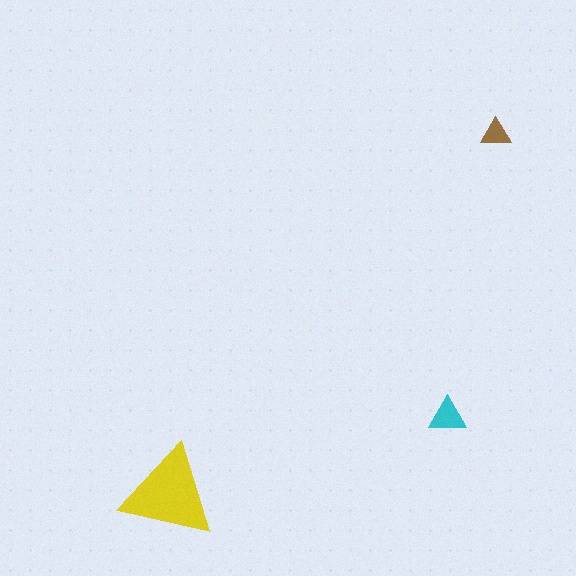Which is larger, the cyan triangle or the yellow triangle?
The yellow one.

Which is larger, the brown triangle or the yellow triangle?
The yellow one.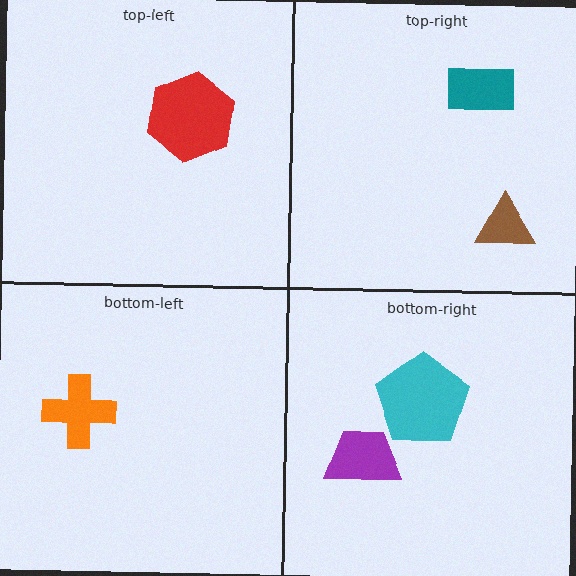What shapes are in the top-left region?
The red hexagon.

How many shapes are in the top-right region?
2.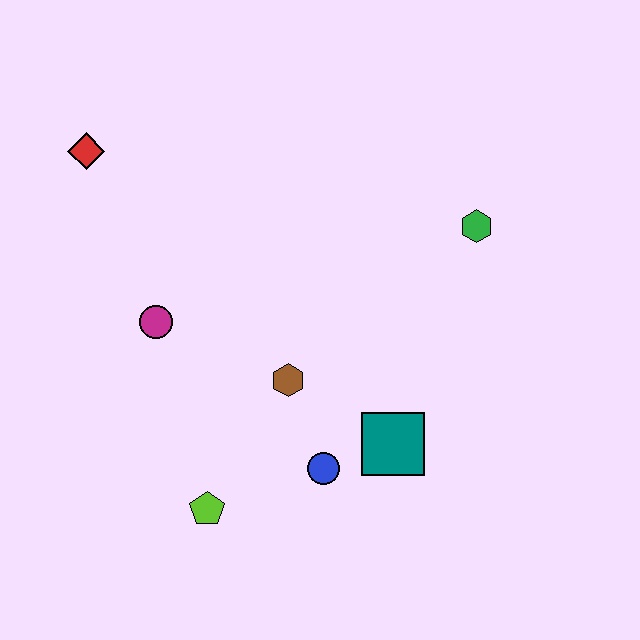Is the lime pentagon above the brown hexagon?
No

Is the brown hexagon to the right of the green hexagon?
No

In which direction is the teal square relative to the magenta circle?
The teal square is to the right of the magenta circle.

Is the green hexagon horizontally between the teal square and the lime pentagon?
No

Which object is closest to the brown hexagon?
The blue circle is closest to the brown hexagon.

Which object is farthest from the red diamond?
The teal square is farthest from the red diamond.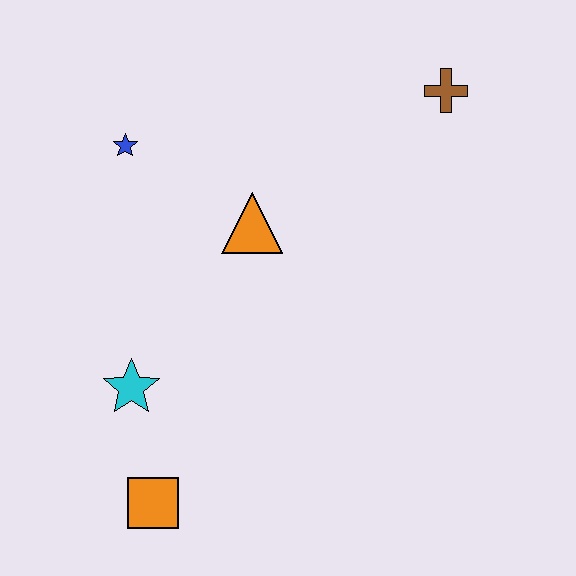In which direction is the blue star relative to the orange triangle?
The blue star is to the left of the orange triangle.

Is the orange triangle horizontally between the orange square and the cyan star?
No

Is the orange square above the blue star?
No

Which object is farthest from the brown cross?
The orange square is farthest from the brown cross.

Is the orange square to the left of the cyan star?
No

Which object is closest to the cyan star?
The orange square is closest to the cyan star.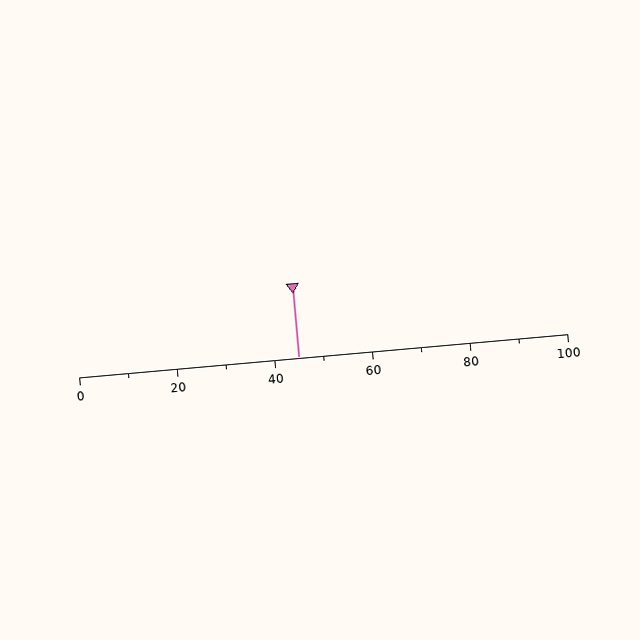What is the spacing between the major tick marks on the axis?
The major ticks are spaced 20 apart.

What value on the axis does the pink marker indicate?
The marker indicates approximately 45.